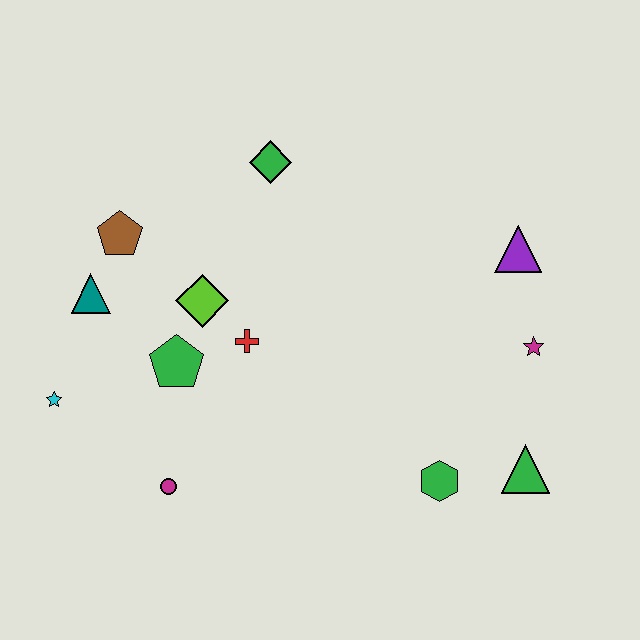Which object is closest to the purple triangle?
The magenta star is closest to the purple triangle.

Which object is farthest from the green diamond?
The green triangle is farthest from the green diamond.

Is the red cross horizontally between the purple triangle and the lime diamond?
Yes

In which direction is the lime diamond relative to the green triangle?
The lime diamond is to the left of the green triangle.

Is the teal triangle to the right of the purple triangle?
No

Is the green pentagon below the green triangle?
No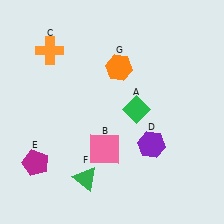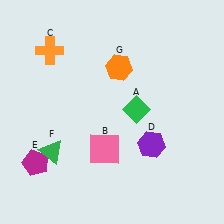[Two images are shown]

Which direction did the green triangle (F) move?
The green triangle (F) moved left.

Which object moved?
The green triangle (F) moved left.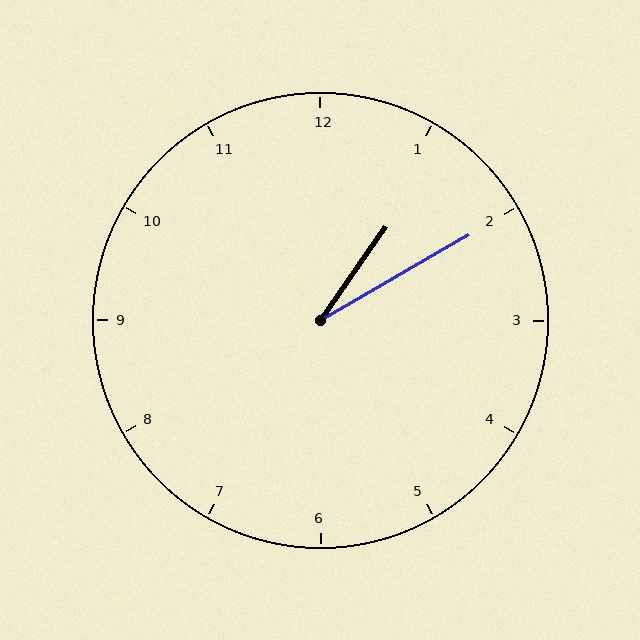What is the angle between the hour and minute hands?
Approximately 25 degrees.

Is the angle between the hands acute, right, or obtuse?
It is acute.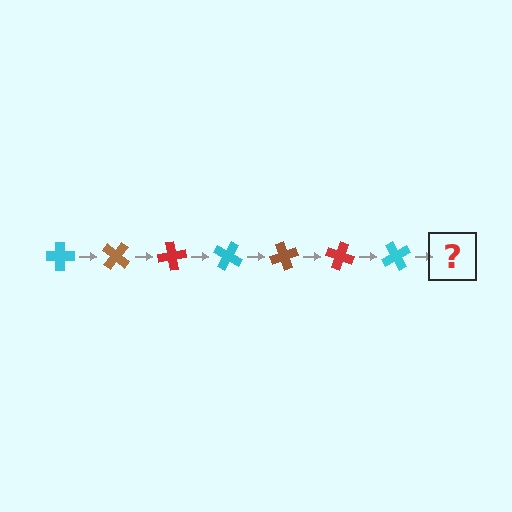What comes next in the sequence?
The next element should be a brown cross, rotated 280 degrees from the start.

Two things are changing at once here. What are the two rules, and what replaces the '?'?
The two rules are that it rotates 40 degrees each step and the color cycles through cyan, brown, and red. The '?' should be a brown cross, rotated 280 degrees from the start.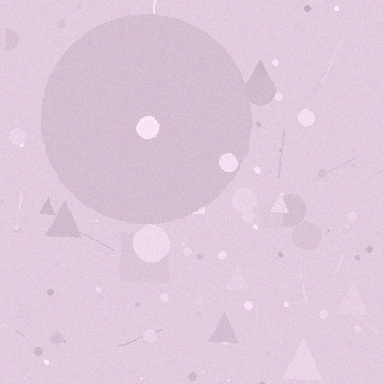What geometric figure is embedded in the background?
A circle is embedded in the background.